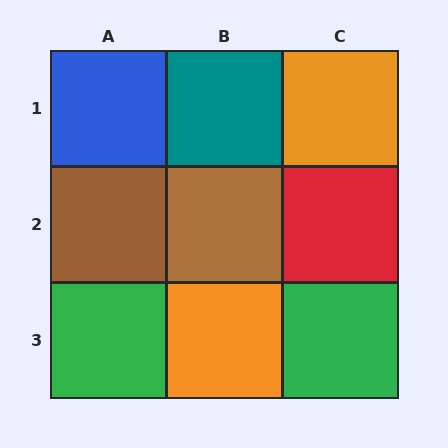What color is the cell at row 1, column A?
Blue.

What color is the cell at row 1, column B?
Teal.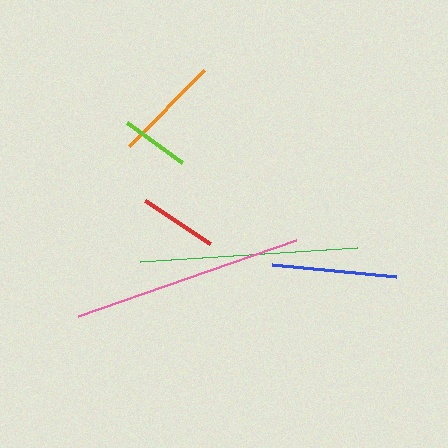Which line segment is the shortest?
The lime line is the shortest at approximately 69 pixels.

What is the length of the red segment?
The red segment is approximately 78 pixels long.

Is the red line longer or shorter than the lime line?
The red line is longer than the lime line.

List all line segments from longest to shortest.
From longest to shortest: pink, green, blue, orange, red, lime.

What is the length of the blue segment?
The blue segment is approximately 124 pixels long.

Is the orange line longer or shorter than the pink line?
The pink line is longer than the orange line.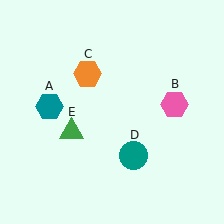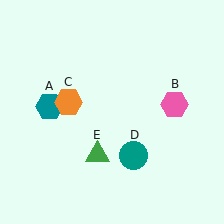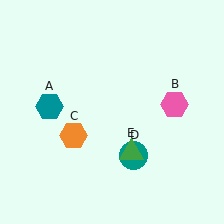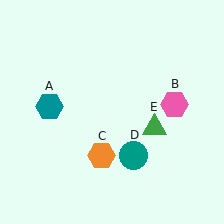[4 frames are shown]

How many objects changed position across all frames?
2 objects changed position: orange hexagon (object C), green triangle (object E).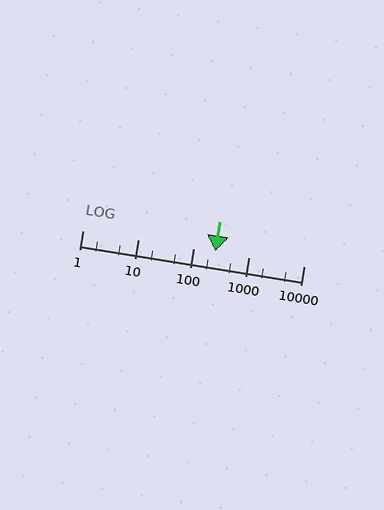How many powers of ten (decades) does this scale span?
The scale spans 4 decades, from 1 to 10000.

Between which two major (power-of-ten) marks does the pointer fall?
The pointer is between 100 and 1000.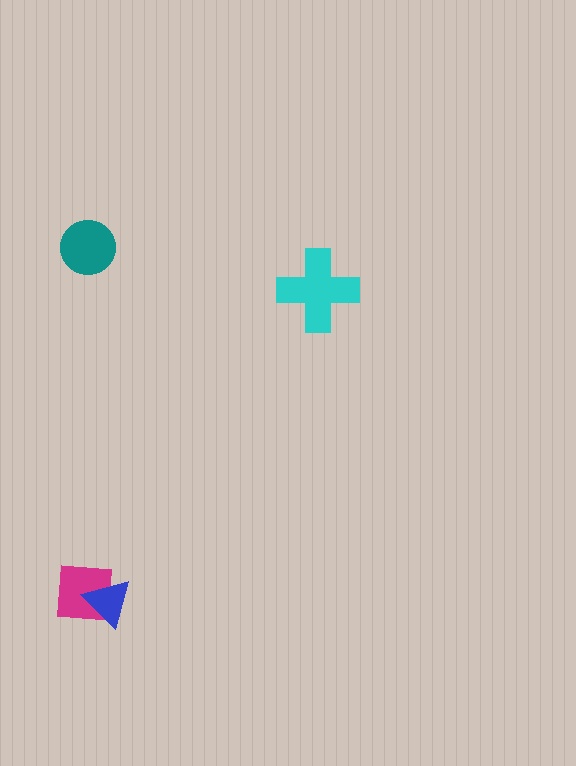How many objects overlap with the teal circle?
0 objects overlap with the teal circle.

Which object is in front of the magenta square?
The blue triangle is in front of the magenta square.